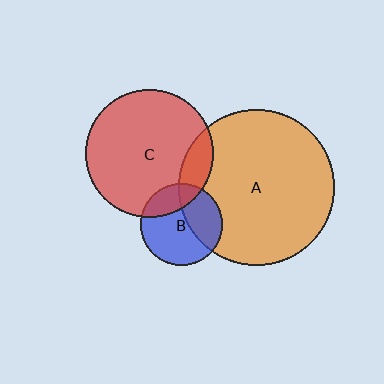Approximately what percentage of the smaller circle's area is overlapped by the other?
Approximately 25%.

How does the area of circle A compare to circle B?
Approximately 3.6 times.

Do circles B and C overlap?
Yes.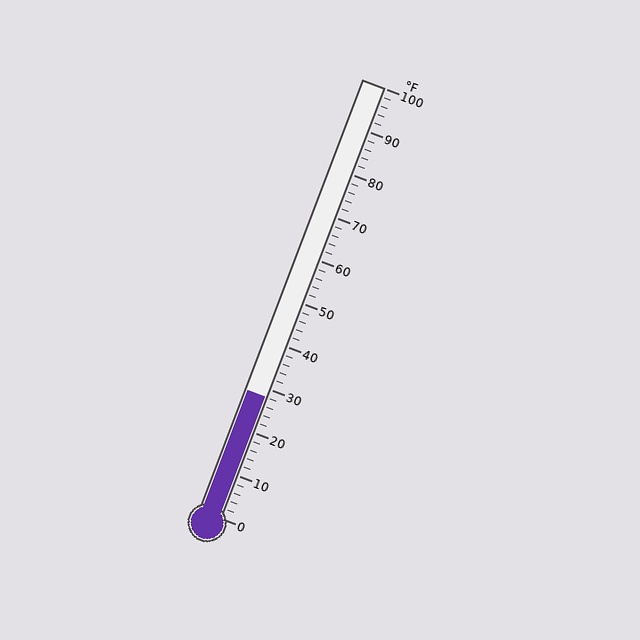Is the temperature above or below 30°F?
The temperature is below 30°F.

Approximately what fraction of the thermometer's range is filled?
The thermometer is filled to approximately 30% of its range.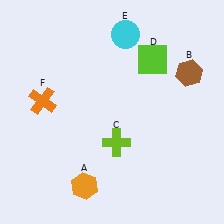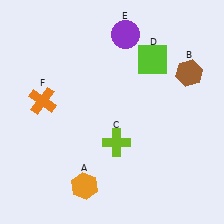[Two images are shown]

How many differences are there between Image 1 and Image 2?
There is 1 difference between the two images.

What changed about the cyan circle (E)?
In Image 1, E is cyan. In Image 2, it changed to purple.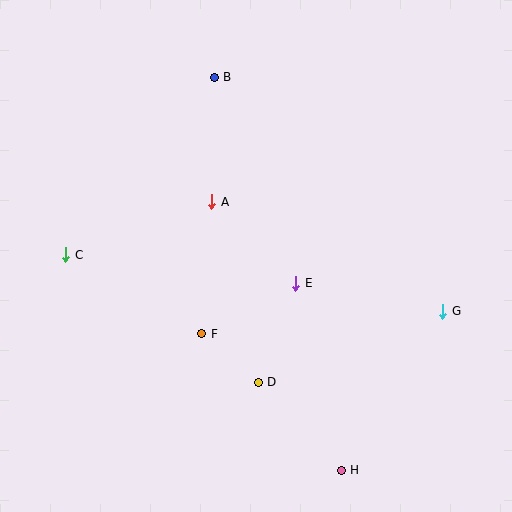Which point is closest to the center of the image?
Point E at (296, 283) is closest to the center.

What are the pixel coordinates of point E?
Point E is at (296, 283).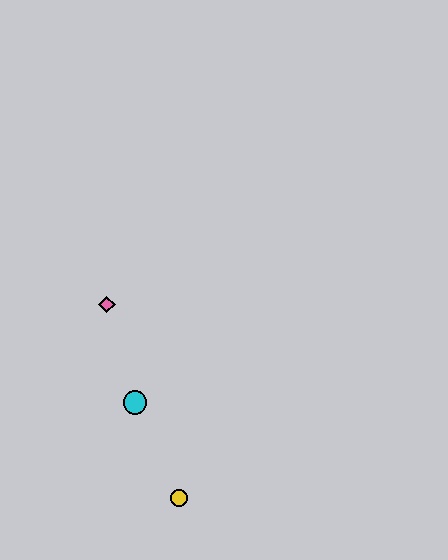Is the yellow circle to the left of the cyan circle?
No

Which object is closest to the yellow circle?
The cyan circle is closest to the yellow circle.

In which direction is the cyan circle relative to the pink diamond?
The cyan circle is below the pink diamond.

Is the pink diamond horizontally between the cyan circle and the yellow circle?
No